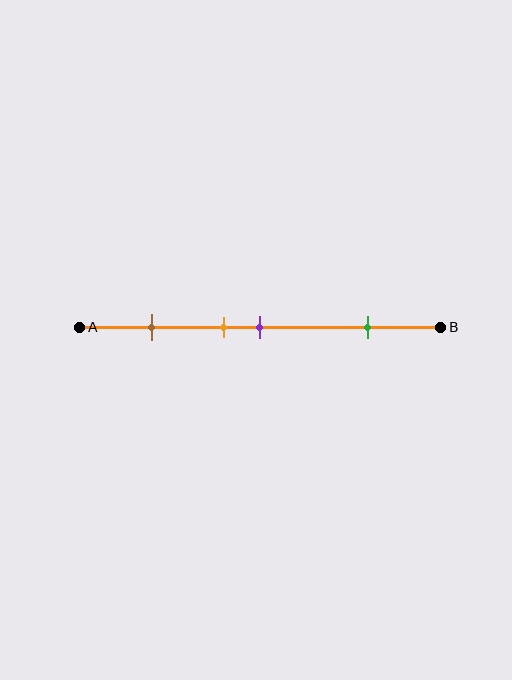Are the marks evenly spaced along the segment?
No, the marks are not evenly spaced.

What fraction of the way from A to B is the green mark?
The green mark is approximately 80% (0.8) of the way from A to B.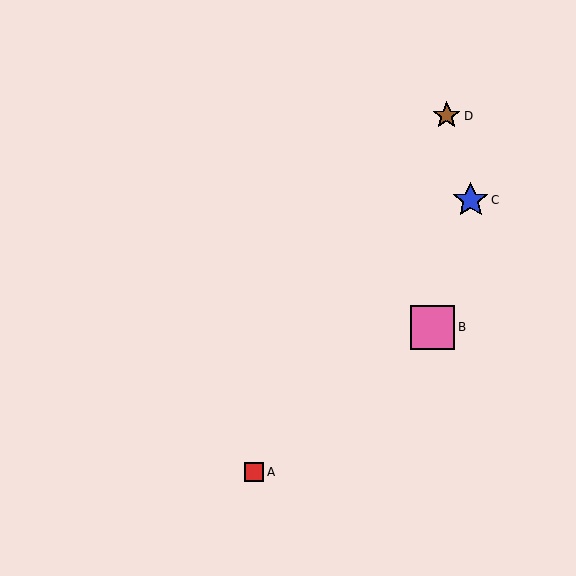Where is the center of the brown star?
The center of the brown star is at (447, 116).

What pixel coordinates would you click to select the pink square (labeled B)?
Click at (433, 327) to select the pink square B.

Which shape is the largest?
The pink square (labeled B) is the largest.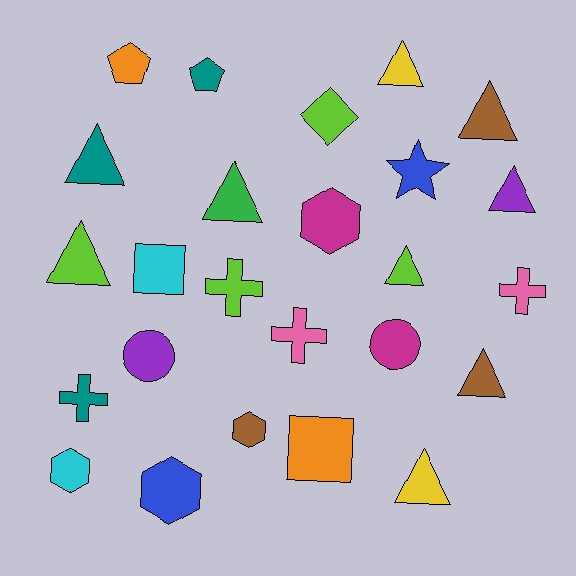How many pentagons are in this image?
There are 2 pentagons.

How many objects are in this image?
There are 25 objects.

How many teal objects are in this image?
There are 3 teal objects.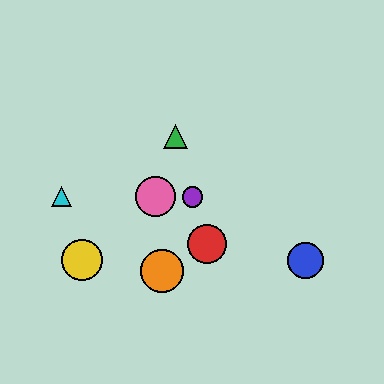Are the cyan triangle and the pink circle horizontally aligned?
Yes, both are at y≈197.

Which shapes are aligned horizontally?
The purple circle, the cyan triangle, the pink circle are aligned horizontally.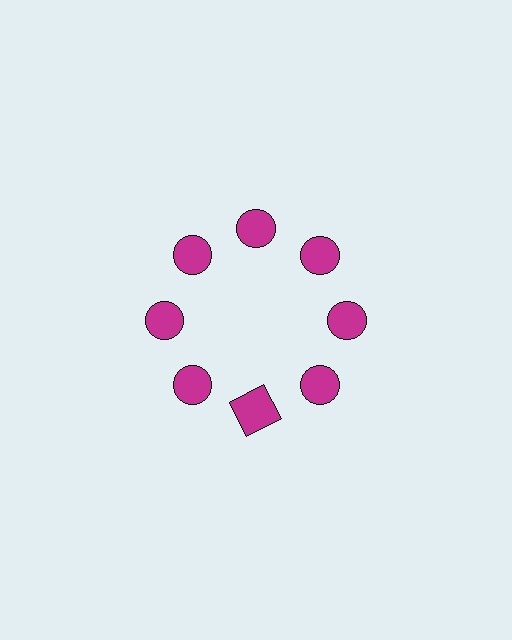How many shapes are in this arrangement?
There are 8 shapes arranged in a ring pattern.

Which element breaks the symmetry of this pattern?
The magenta square at roughly the 6 o'clock position breaks the symmetry. All other shapes are magenta circles.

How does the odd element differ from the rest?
It has a different shape: square instead of circle.